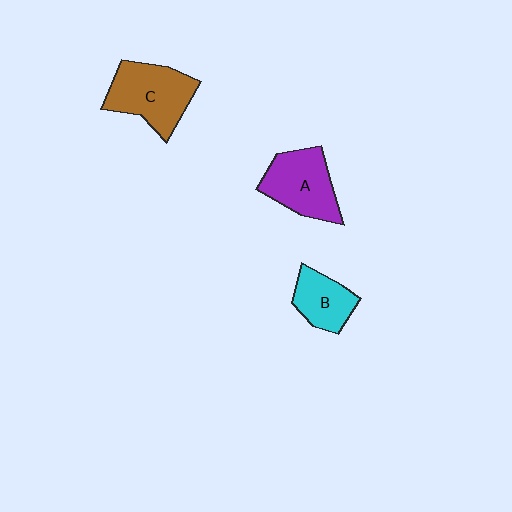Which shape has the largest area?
Shape C (brown).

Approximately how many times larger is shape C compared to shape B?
Approximately 1.6 times.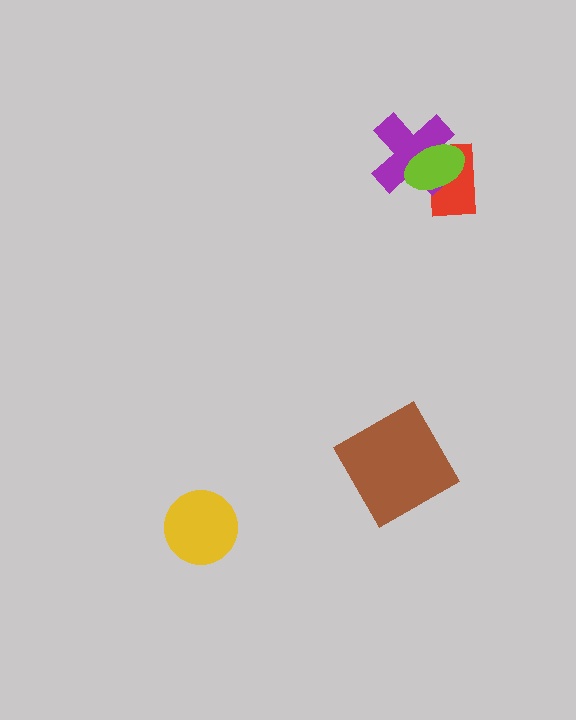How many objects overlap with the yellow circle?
0 objects overlap with the yellow circle.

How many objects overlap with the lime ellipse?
2 objects overlap with the lime ellipse.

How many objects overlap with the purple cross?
2 objects overlap with the purple cross.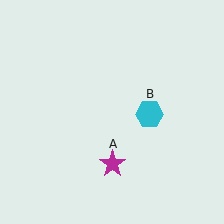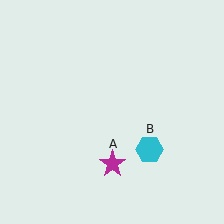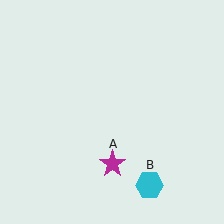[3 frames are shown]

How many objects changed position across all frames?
1 object changed position: cyan hexagon (object B).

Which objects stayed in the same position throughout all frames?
Magenta star (object A) remained stationary.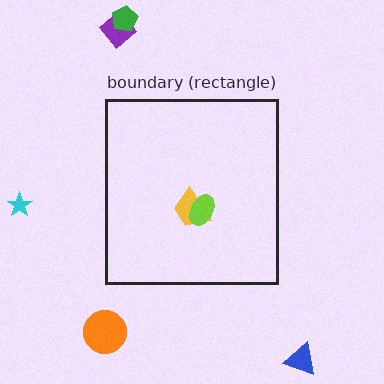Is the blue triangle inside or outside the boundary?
Outside.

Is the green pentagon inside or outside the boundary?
Outside.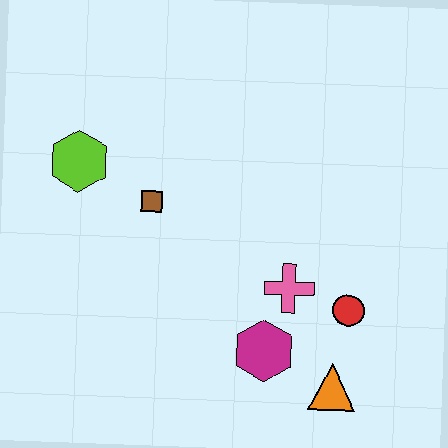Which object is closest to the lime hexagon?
The brown square is closest to the lime hexagon.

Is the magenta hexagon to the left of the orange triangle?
Yes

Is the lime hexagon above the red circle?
Yes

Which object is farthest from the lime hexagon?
The orange triangle is farthest from the lime hexagon.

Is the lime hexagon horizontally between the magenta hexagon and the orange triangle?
No